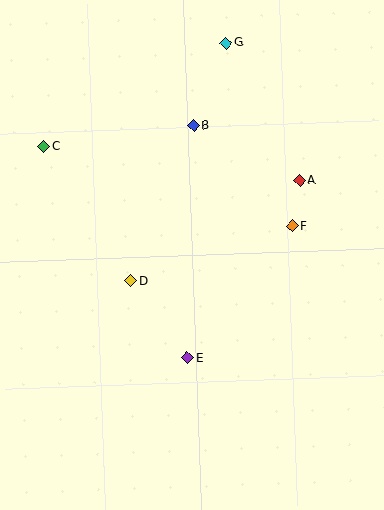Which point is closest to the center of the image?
Point D at (130, 281) is closest to the center.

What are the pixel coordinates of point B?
Point B is at (194, 126).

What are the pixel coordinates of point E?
Point E is at (187, 358).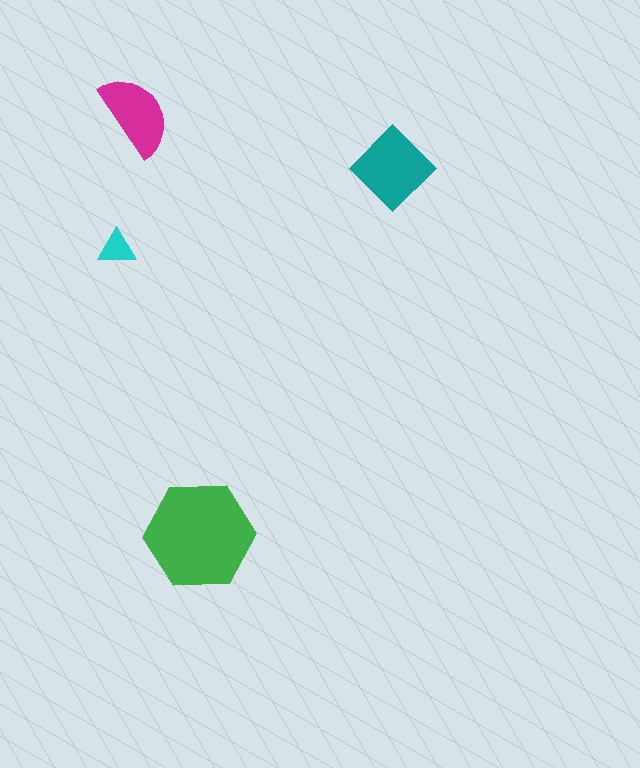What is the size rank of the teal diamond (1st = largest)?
2nd.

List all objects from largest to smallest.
The green hexagon, the teal diamond, the magenta semicircle, the cyan triangle.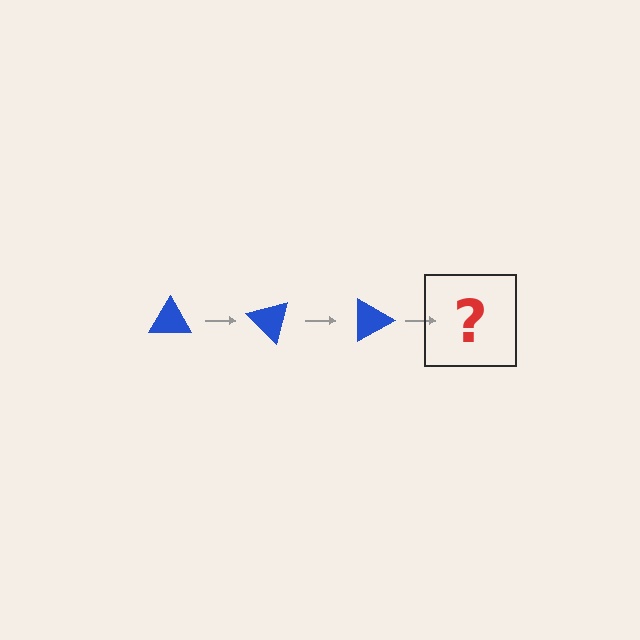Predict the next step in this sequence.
The next step is a blue triangle rotated 135 degrees.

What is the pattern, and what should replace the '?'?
The pattern is that the triangle rotates 45 degrees each step. The '?' should be a blue triangle rotated 135 degrees.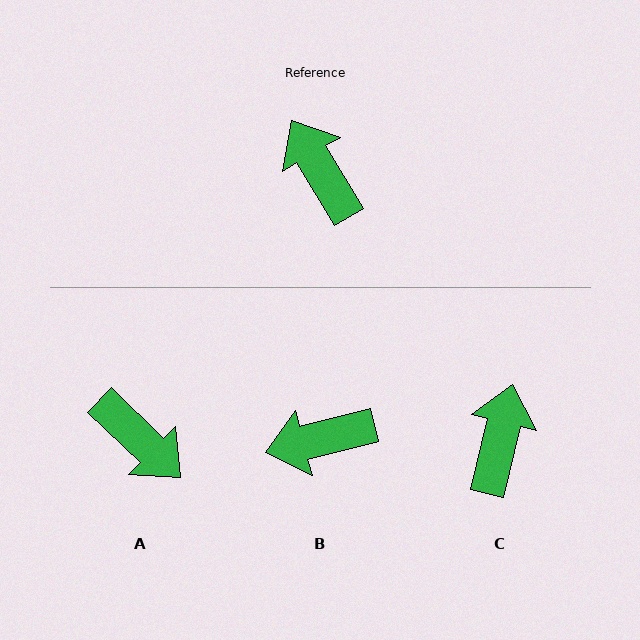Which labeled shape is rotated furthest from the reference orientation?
A, about 164 degrees away.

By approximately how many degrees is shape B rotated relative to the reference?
Approximately 74 degrees counter-clockwise.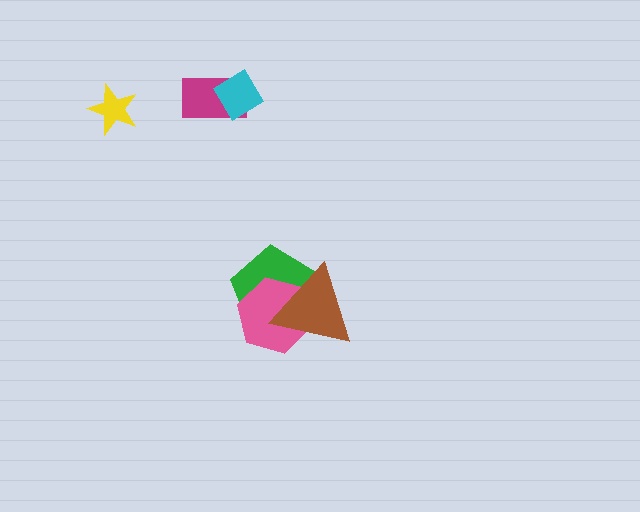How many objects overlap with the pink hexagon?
2 objects overlap with the pink hexagon.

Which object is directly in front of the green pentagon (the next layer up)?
The pink hexagon is directly in front of the green pentagon.